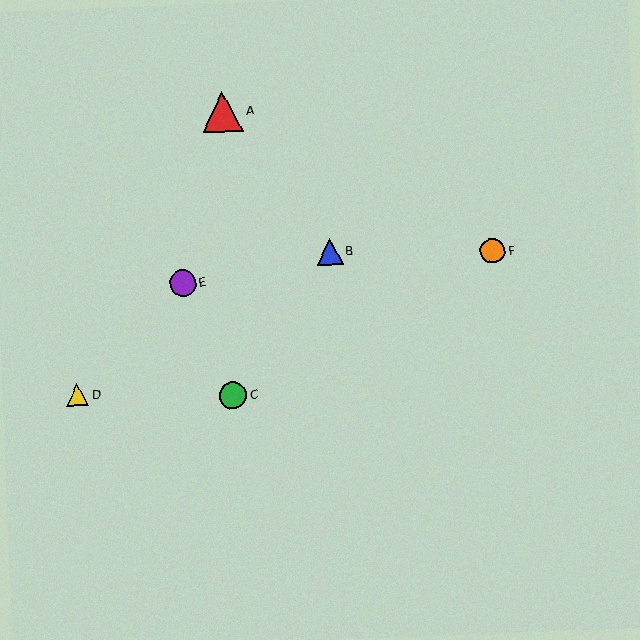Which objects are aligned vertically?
Objects A, C are aligned vertically.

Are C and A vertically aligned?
Yes, both are at x≈233.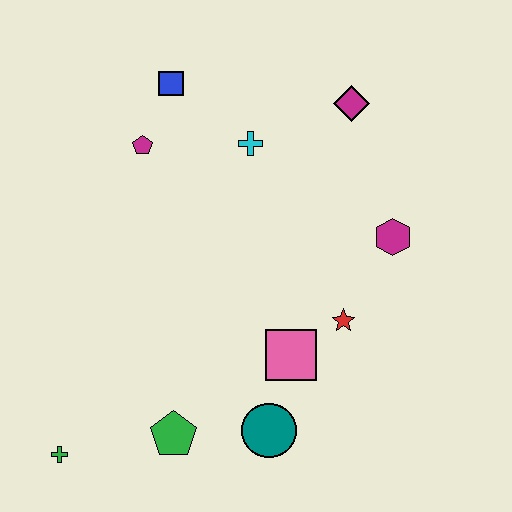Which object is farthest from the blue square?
The green cross is farthest from the blue square.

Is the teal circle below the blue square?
Yes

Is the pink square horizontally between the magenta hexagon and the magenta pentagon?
Yes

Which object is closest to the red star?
The pink square is closest to the red star.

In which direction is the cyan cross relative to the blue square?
The cyan cross is to the right of the blue square.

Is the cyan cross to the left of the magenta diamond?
Yes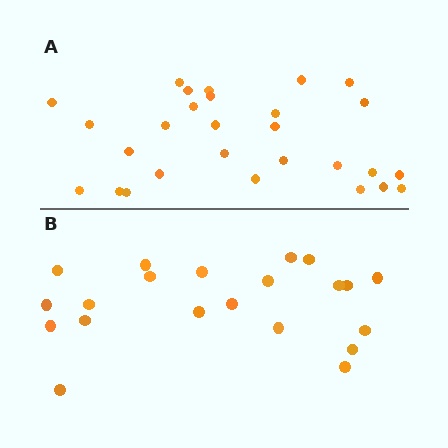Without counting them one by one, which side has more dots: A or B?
Region A (the top region) has more dots.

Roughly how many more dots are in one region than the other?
Region A has roughly 8 or so more dots than region B.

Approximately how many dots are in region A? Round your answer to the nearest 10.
About 30 dots. (The exact count is 28, which rounds to 30.)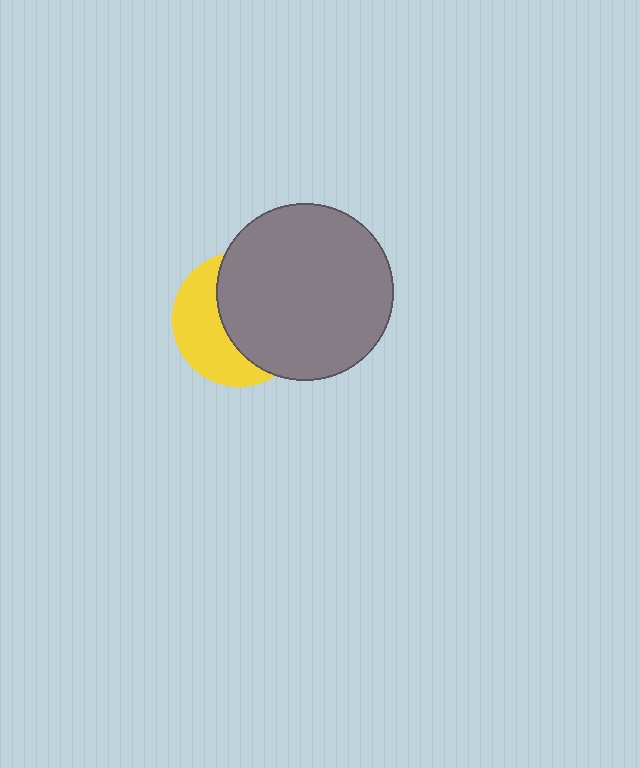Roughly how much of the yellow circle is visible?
A small part of it is visible (roughly 42%).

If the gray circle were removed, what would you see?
You would see the complete yellow circle.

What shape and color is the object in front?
The object in front is a gray circle.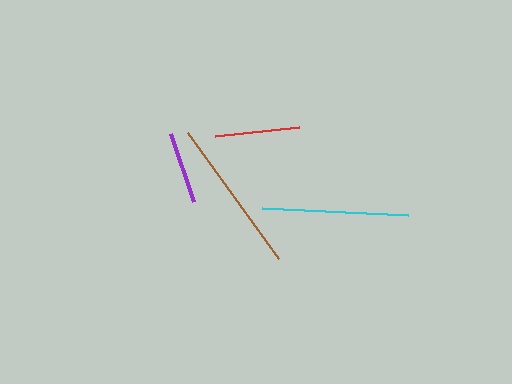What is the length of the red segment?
The red segment is approximately 85 pixels long.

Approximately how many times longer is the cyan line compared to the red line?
The cyan line is approximately 1.7 times the length of the red line.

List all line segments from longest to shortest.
From longest to shortest: brown, cyan, red, purple.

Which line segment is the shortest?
The purple line is the shortest at approximately 72 pixels.